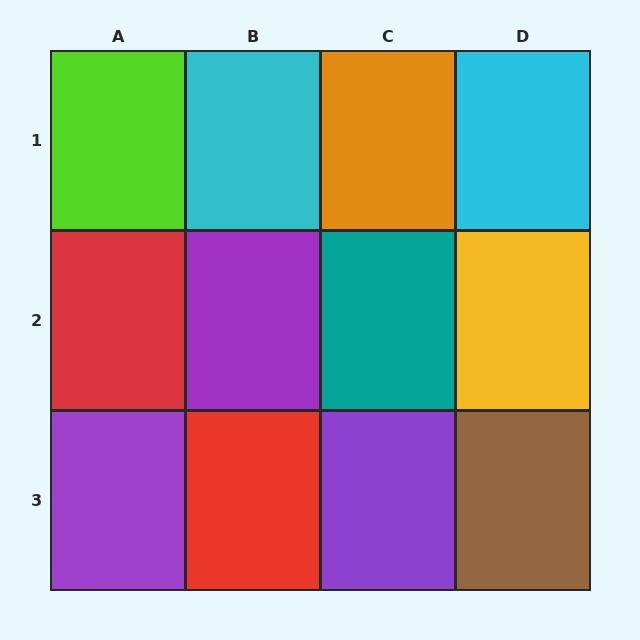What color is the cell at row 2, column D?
Yellow.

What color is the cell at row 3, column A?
Purple.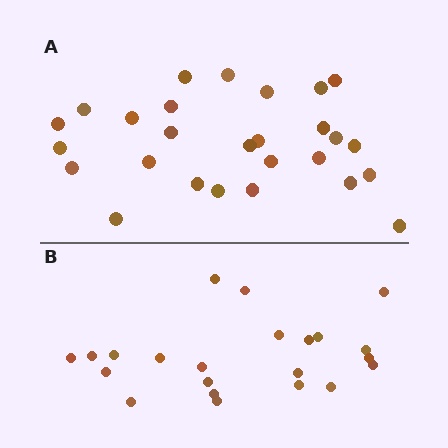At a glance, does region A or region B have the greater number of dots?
Region A (the top region) has more dots.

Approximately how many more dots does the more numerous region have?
Region A has about 5 more dots than region B.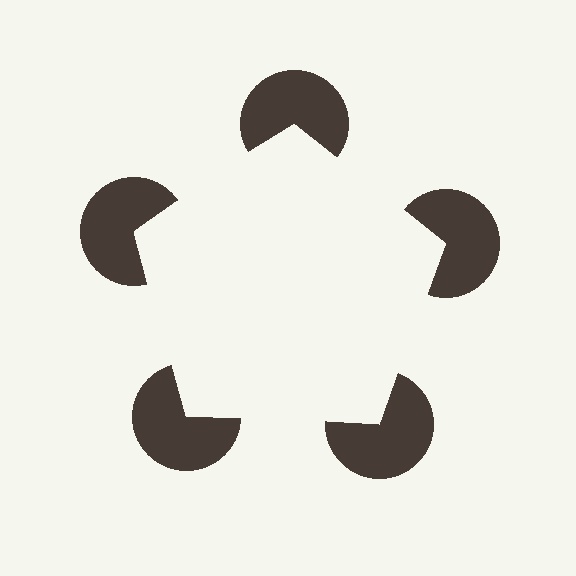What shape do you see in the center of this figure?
An illusory pentagon — its edges are inferred from the aligned wedge cuts in the pac-man discs, not physically drawn.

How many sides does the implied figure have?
5 sides.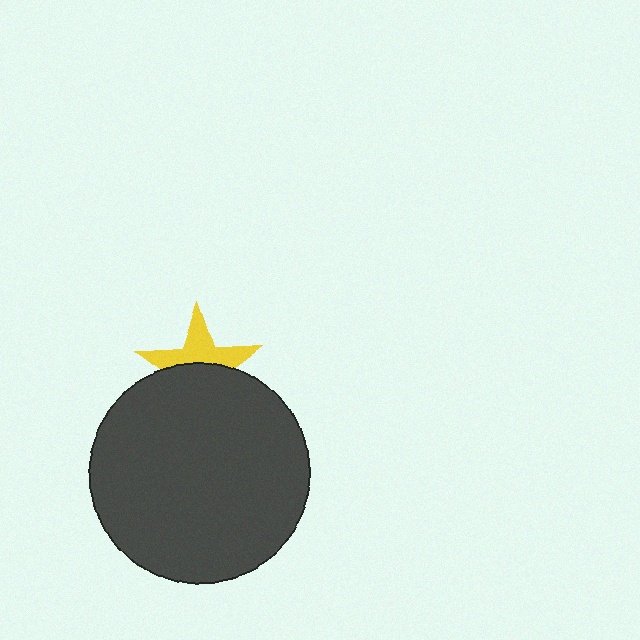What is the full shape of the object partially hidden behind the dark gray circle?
The partially hidden object is a yellow star.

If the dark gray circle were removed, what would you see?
You would see the complete yellow star.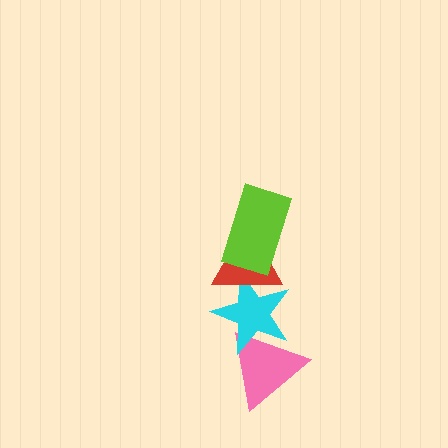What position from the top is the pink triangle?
The pink triangle is 4th from the top.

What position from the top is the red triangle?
The red triangle is 2nd from the top.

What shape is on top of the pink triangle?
The cyan star is on top of the pink triangle.